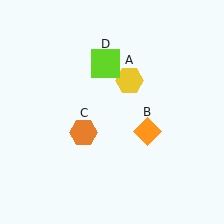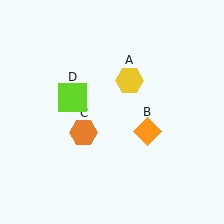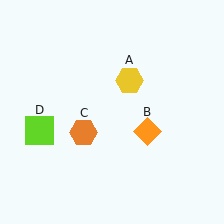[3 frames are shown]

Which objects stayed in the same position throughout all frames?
Yellow hexagon (object A) and orange diamond (object B) and orange hexagon (object C) remained stationary.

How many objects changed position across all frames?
1 object changed position: lime square (object D).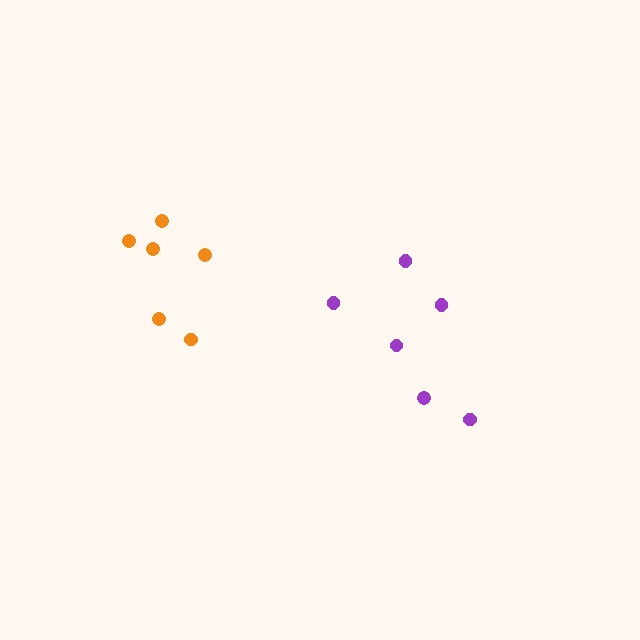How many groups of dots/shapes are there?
There are 2 groups.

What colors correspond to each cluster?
The clusters are colored: purple, orange.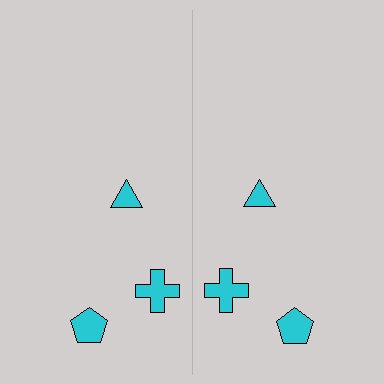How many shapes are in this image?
There are 6 shapes in this image.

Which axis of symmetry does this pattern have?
The pattern has a vertical axis of symmetry running through the center of the image.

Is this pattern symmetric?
Yes, this pattern has bilateral (reflection) symmetry.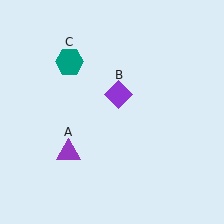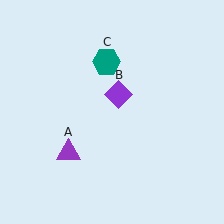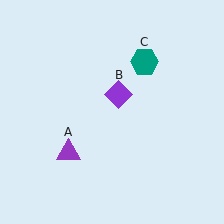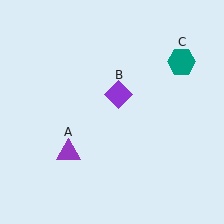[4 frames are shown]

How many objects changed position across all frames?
1 object changed position: teal hexagon (object C).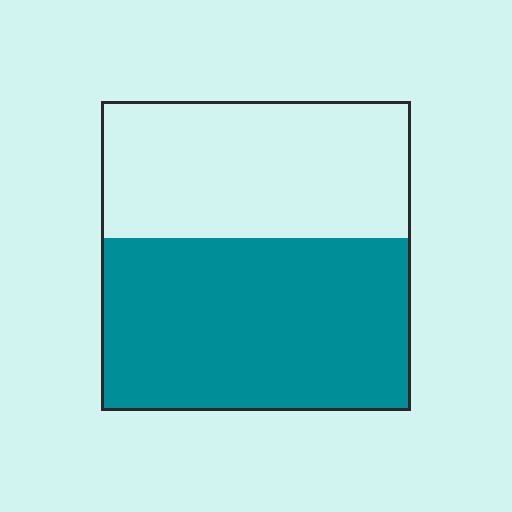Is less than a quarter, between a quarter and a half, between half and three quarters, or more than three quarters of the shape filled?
Between half and three quarters.